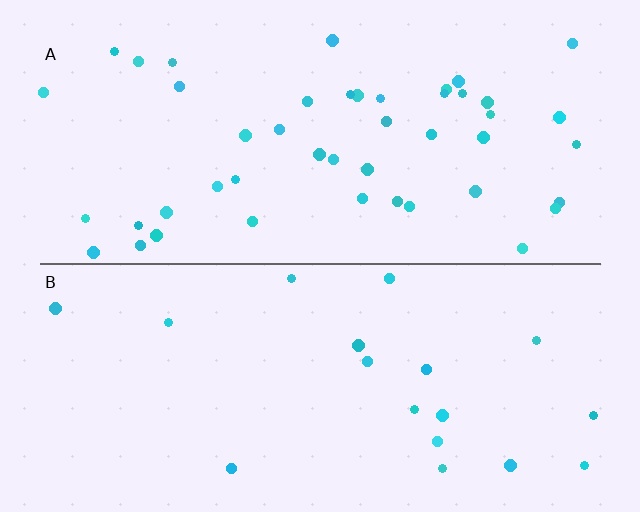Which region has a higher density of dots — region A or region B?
A (the top).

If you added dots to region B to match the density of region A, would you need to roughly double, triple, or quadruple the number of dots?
Approximately triple.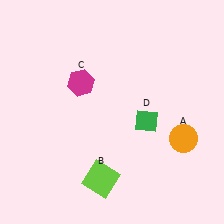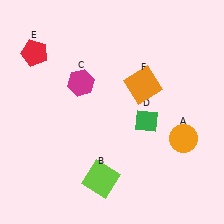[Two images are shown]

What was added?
A red pentagon (E), an orange square (F) were added in Image 2.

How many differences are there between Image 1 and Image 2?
There are 2 differences between the two images.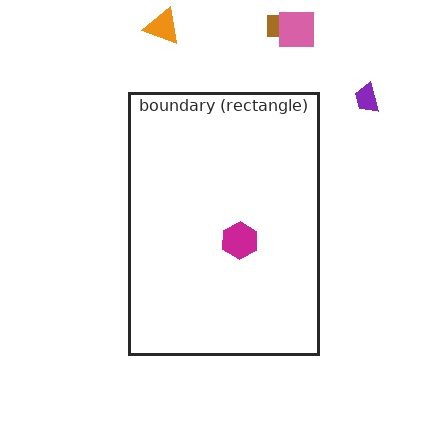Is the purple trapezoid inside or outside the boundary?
Outside.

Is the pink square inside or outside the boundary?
Outside.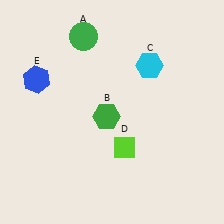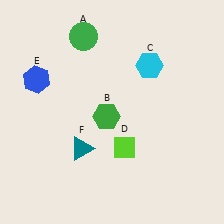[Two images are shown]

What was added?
A teal triangle (F) was added in Image 2.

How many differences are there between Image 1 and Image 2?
There is 1 difference between the two images.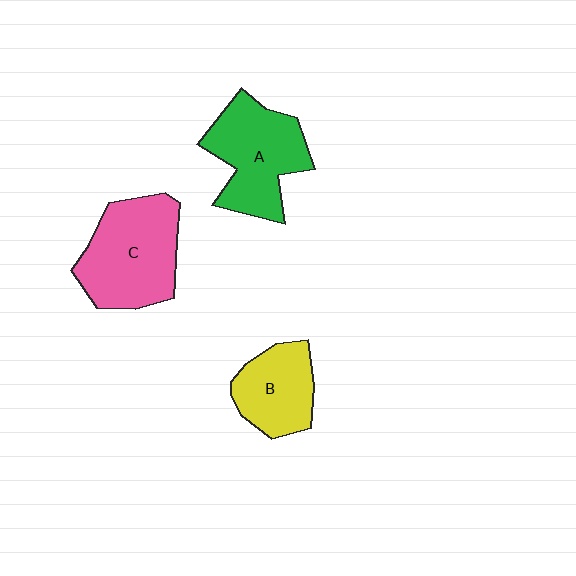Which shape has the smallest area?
Shape B (yellow).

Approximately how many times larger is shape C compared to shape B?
Approximately 1.5 times.